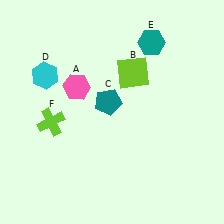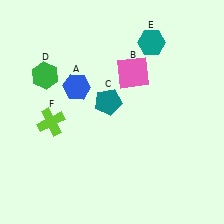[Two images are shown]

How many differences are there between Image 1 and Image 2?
There are 3 differences between the two images.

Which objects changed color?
A changed from pink to blue. B changed from lime to pink. D changed from cyan to green.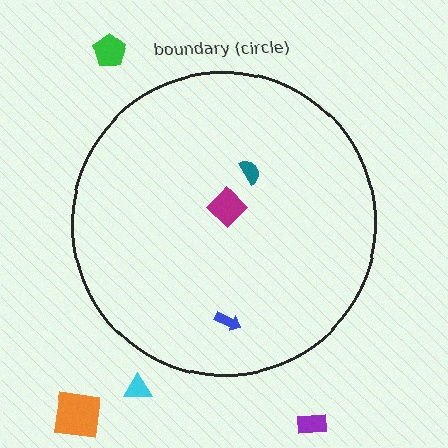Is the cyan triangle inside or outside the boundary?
Outside.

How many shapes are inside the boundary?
3 inside, 4 outside.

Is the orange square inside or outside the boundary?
Outside.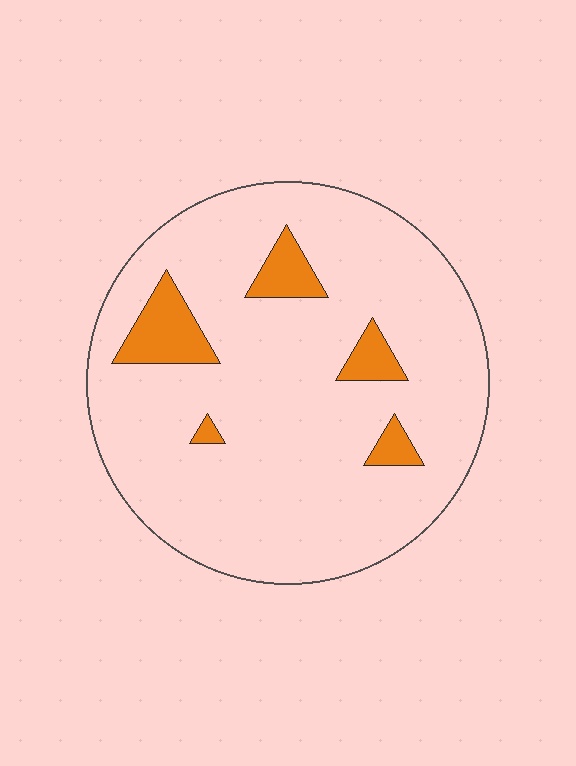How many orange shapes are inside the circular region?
5.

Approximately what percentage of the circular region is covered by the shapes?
Approximately 10%.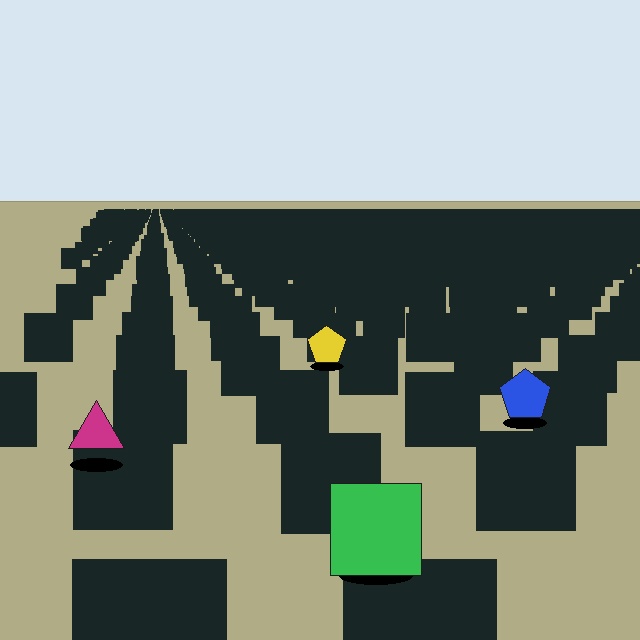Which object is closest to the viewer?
The green square is closest. The texture marks near it are larger and more spread out.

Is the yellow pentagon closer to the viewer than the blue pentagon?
No. The blue pentagon is closer — you can tell from the texture gradient: the ground texture is coarser near it.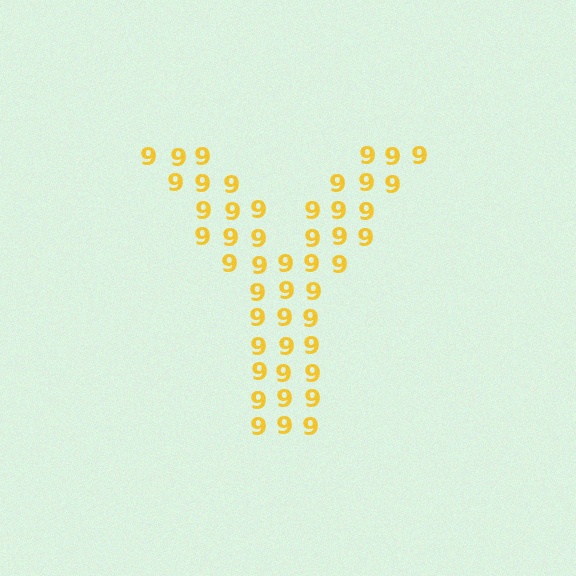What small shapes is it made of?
It is made of small digit 9's.